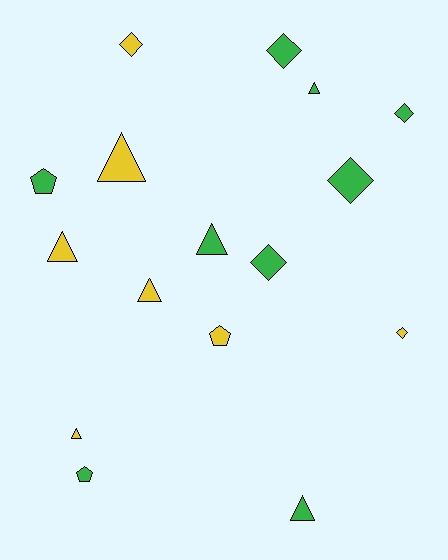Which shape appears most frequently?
Triangle, with 7 objects.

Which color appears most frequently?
Green, with 9 objects.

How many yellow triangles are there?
There are 4 yellow triangles.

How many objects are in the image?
There are 16 objects.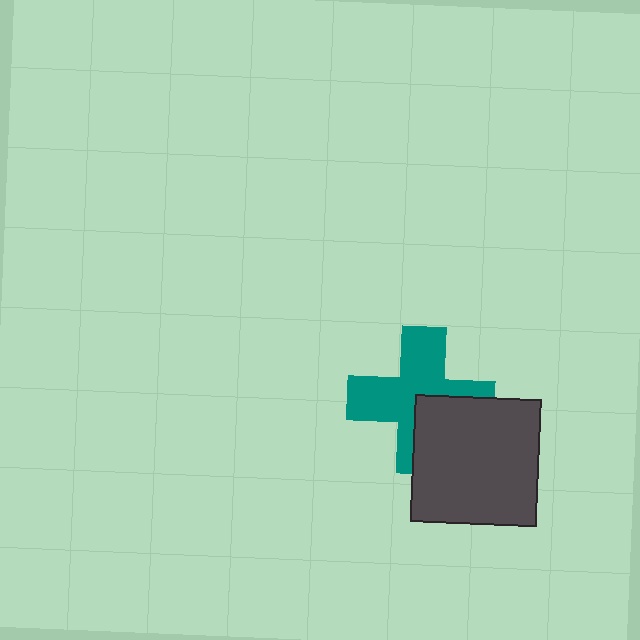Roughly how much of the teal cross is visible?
Most of it is visible (roughly 66%).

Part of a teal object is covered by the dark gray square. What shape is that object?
It is a cross.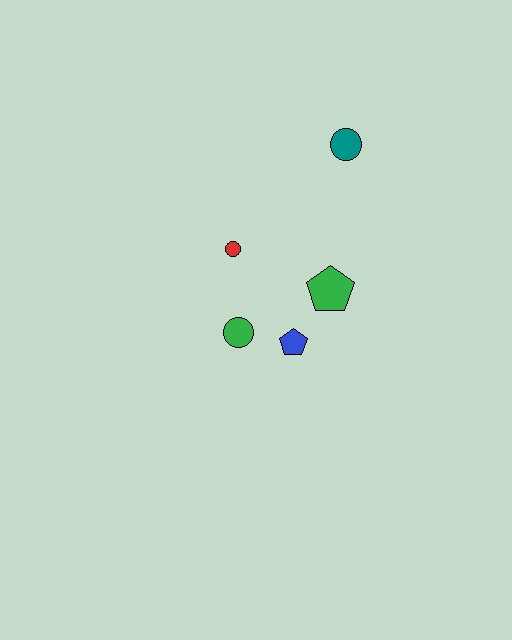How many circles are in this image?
There are 3 circles.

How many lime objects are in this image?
There are no lime objects.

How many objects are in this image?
There are 5 objects.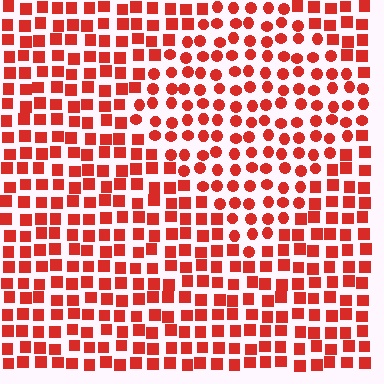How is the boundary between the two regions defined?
The boundary is defined by a change in element shape: circles inside vs. squares outside. All elements share the same color and spacing.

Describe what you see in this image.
The image is filled with small red elements arranged in a uniform grid. A diamond-shaped region contains circles, while the surrounding area contains squares. The boundary is defined purely by the change in element shape.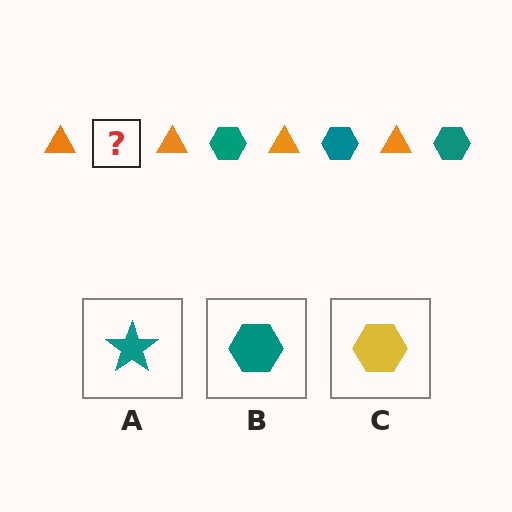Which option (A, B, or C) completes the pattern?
B.